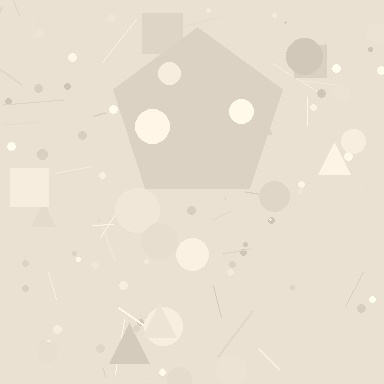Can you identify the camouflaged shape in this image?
The camouflaged shape is a pentagon.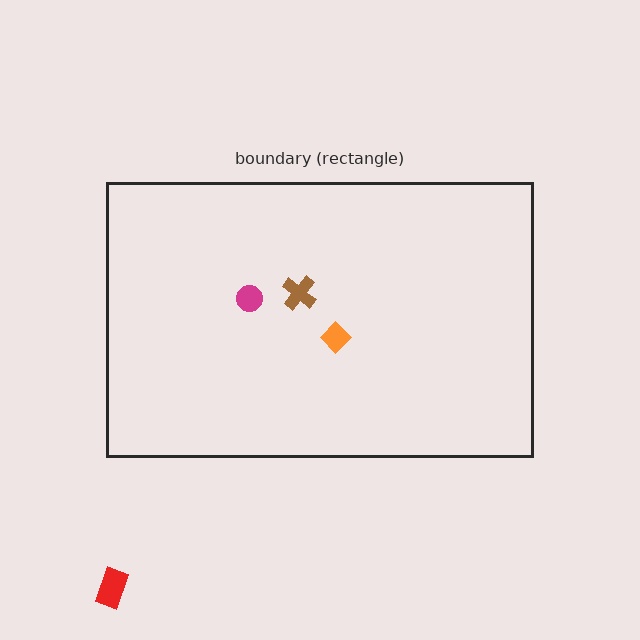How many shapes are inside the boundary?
3 inside, 1 outside.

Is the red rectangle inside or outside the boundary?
Outside.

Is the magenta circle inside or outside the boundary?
Inside.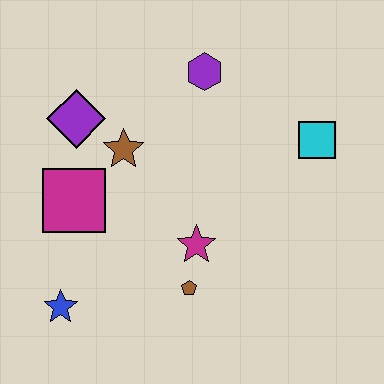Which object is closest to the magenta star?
The brown pentagon is closest to the magenta star.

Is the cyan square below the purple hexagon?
Yes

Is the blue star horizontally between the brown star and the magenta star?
No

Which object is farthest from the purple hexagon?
The blue star is farthest from the purple hexagon.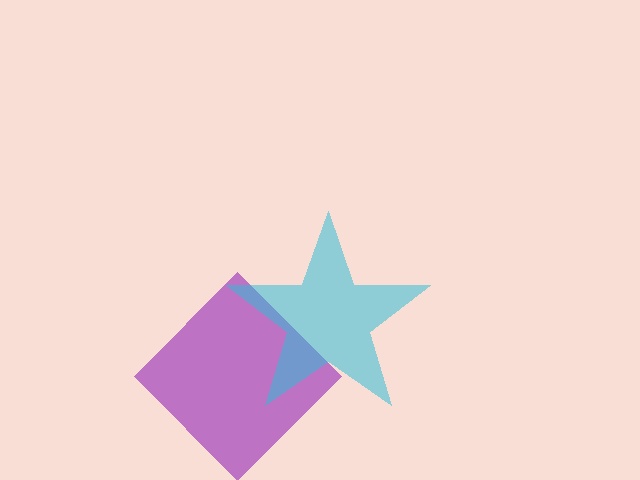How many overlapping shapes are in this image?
There are 2 overlapping shapes in the image.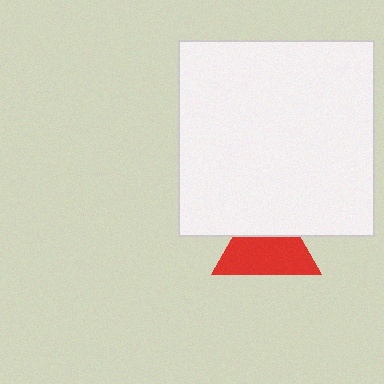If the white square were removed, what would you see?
You would see the complete red triangle.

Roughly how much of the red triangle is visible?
About half of it is visible (roughly 63%).